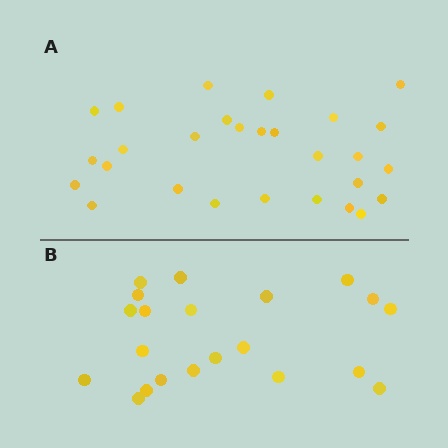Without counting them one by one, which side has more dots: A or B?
Region A (the top region) has more dots.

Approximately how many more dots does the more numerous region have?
Region A has roughly 8 or so more dots than region B.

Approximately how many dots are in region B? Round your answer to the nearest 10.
About 20 dots. (The exact count is 21, which rounds to 20.)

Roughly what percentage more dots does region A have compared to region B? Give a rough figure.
About 35% more.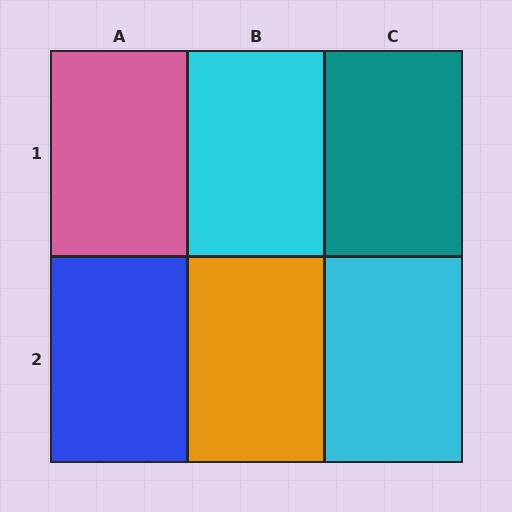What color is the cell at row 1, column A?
Pink.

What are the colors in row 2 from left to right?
Blue, orange, cyan.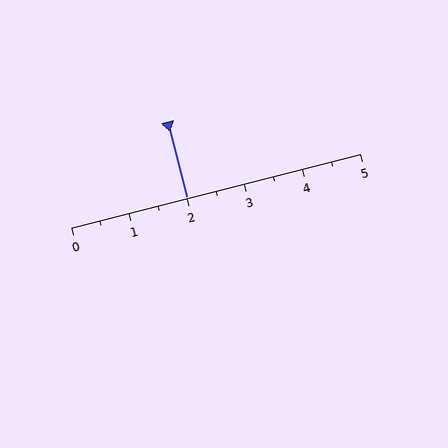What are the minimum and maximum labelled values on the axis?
The axis runs from 0 to 5.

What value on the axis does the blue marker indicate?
The marker indicates approximately 2.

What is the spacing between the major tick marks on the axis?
The major ticks are spaced 1 apart.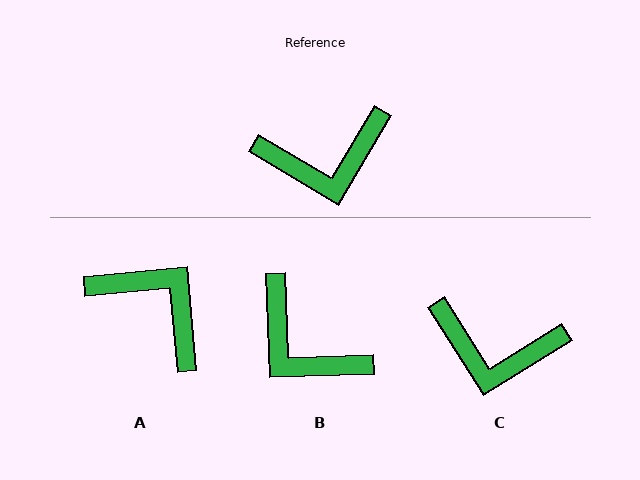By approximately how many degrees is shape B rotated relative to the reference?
Approximately 57 degrees clockwise.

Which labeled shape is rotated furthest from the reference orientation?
A, about 126 degrees away.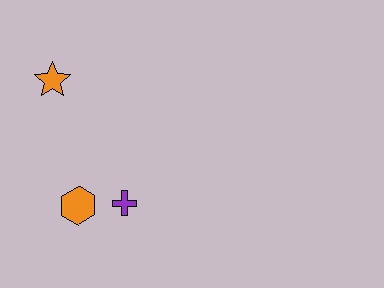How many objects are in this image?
There are 3 objects.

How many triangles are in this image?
There are no triangles.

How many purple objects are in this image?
There is 1 purple object.